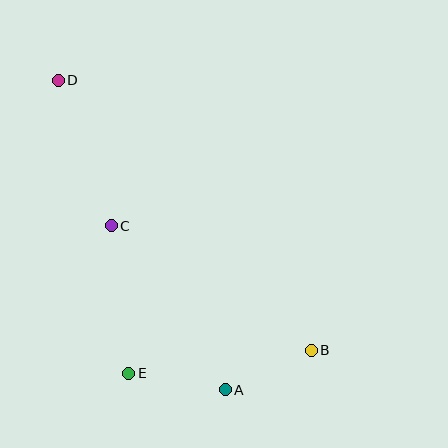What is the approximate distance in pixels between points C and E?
The distance between C and E is approximately 148 pixels.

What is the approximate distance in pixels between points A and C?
The distance between A and C is approximately 200 pixels.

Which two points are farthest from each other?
Points B and D are farthest from each other.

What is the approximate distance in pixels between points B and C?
The distance between B and C is approximately 235 pixels.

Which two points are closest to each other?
Points A and B are closest to each other.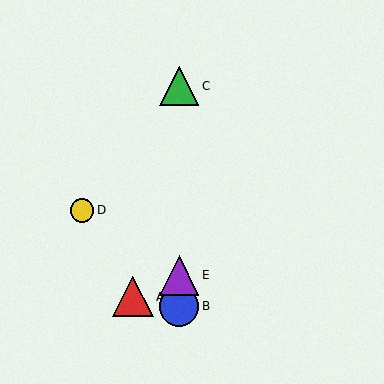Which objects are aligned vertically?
Objects B, C, E are aligned vertically.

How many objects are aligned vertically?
3 objects (B, C, E) are aligned vertically.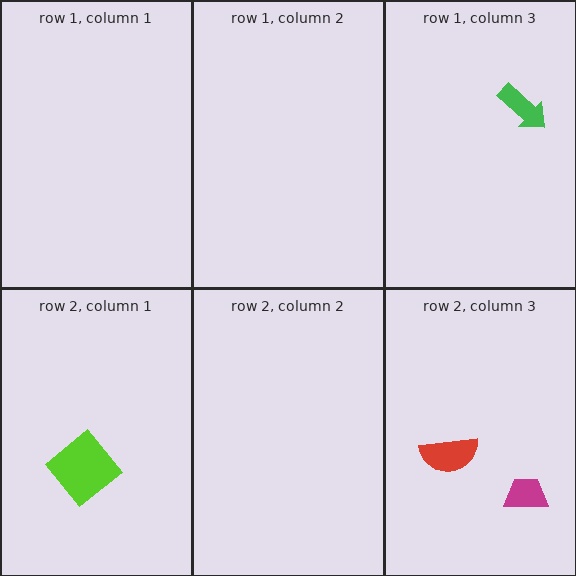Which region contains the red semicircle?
The row 2, column 3 region.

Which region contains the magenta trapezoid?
The row 2, column 3 region.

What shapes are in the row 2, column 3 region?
The red semicircle, the magenta trapezoid.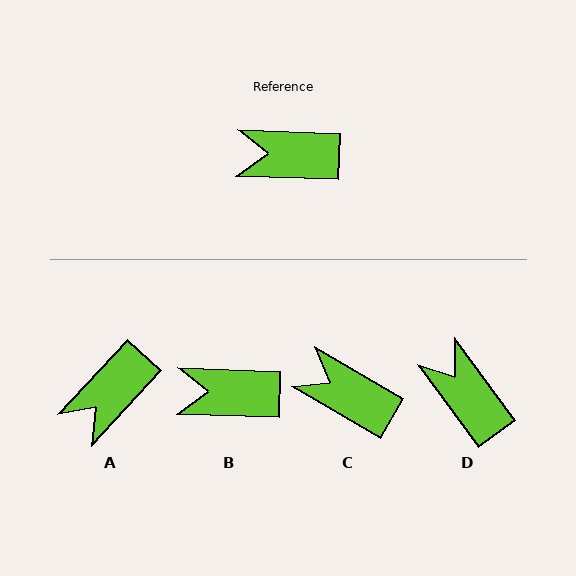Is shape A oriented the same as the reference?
No, it is off by about 49 degrees.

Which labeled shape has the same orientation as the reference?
B.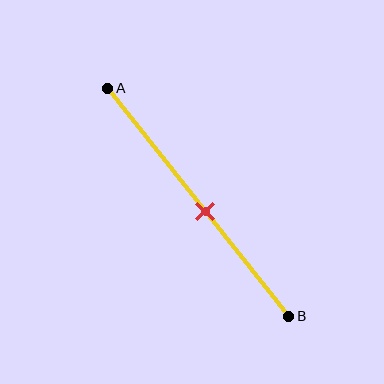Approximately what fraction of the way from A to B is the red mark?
The red mark is approximately 55% of the way from A to B.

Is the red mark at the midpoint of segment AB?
No, the mark is at about 55% from A, not at the 50% midpoint.